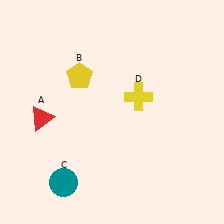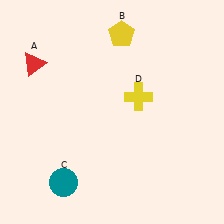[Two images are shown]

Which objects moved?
The objects that moved are: the red triangle (A), the yellow pentagon (B).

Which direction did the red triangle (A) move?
The red triangle (A) moved up.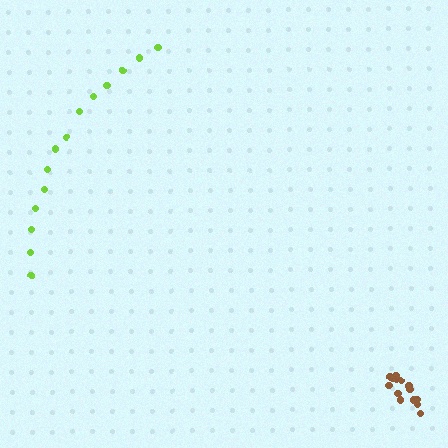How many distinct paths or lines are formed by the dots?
There are 2 distinct paths.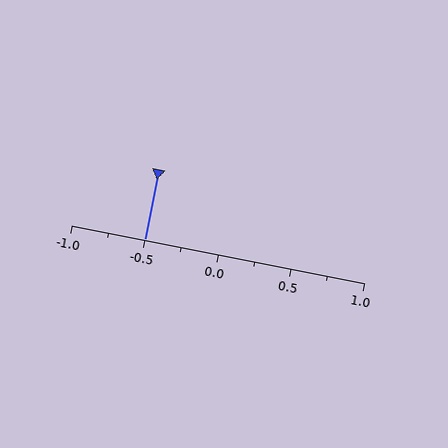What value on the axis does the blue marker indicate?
The marker indicates approximately -0.5.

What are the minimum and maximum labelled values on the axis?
The axis runs from -1.0 to 1.0.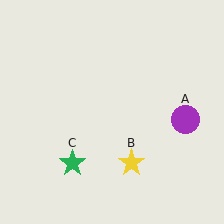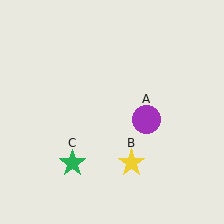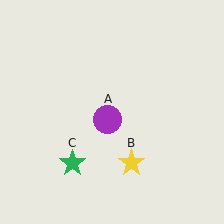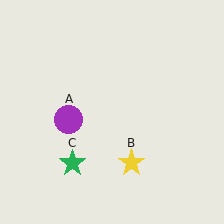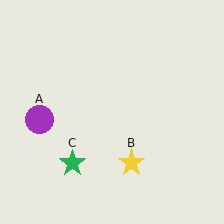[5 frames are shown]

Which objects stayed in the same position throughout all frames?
Yellow star (object B) and green star (object C) remained stationary.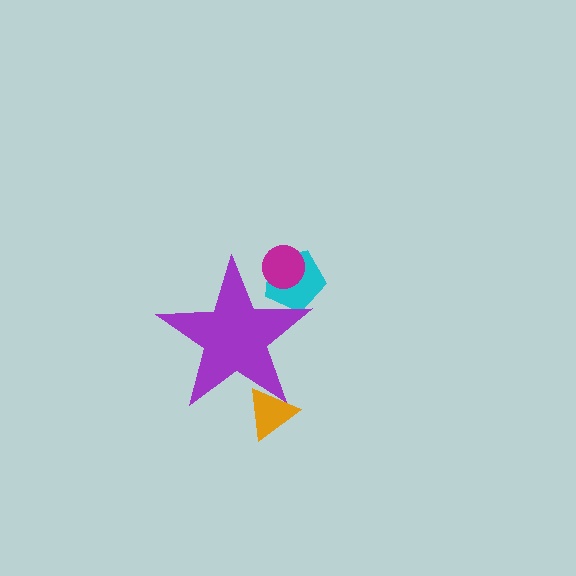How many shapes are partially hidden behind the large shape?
3 shapes are partially hidden.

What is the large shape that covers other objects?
A purple star.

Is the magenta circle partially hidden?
Yes, the magenta circle is partially hidden behind the purple star.